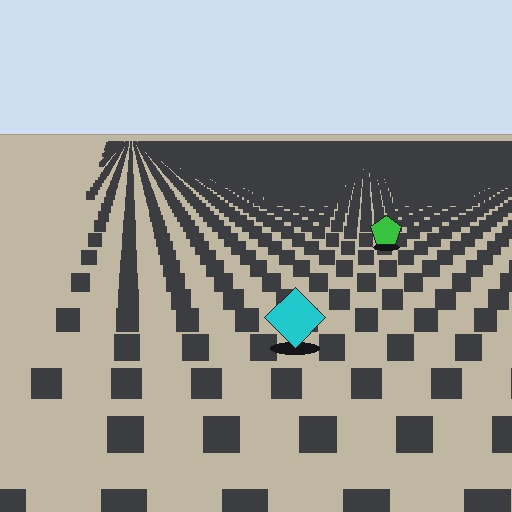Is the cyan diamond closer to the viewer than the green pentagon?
Yes. The cyan diamond is closer — you can tell from the texture gradient: the ground texture is coarser near it.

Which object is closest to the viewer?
The cyan diamond is closest. The texture marks near it are larger and more spread out.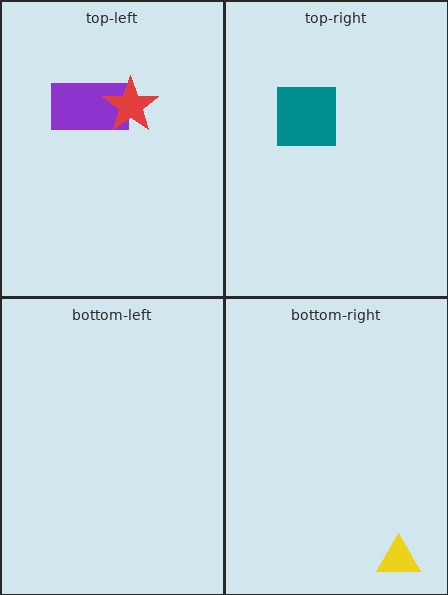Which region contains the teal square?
The top-right region.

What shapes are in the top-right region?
The teal square.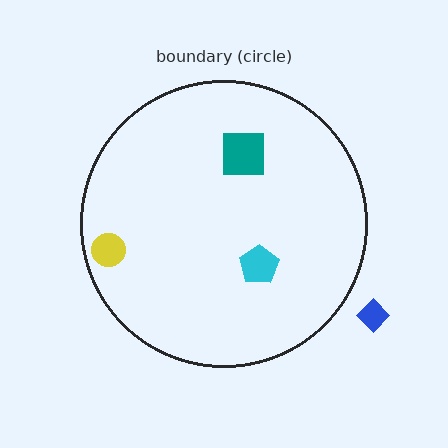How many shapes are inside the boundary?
3 inside, 1 outside.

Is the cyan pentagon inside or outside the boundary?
Inside.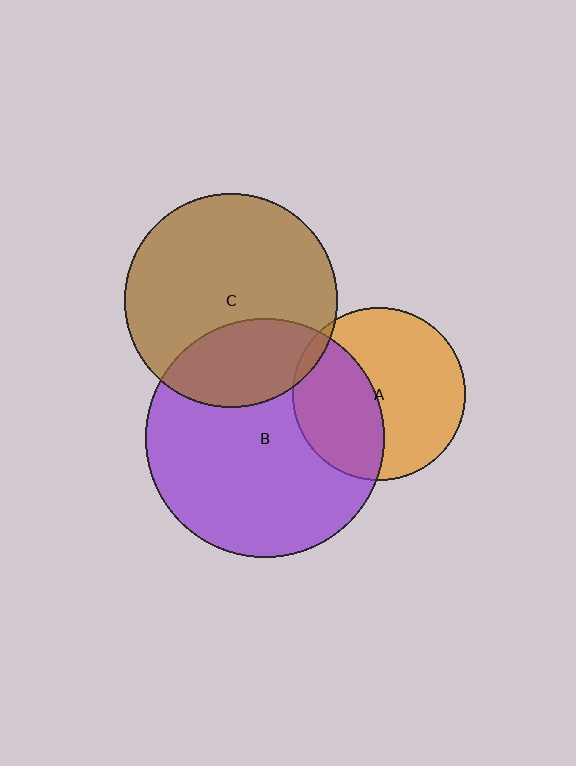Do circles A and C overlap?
Yes.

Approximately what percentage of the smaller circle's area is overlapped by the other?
Approximately 5%.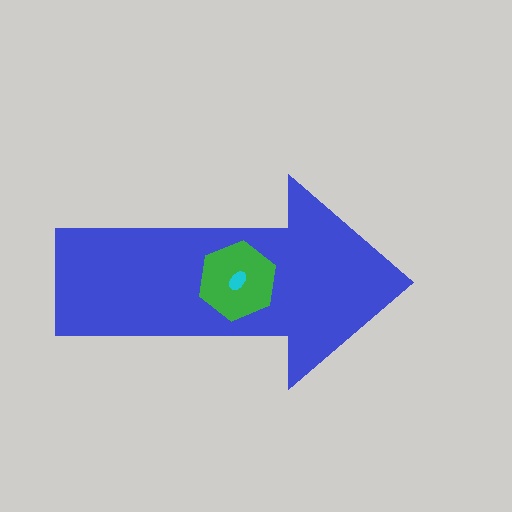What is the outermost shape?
The blue arrow.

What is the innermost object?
The cyan ellipse.